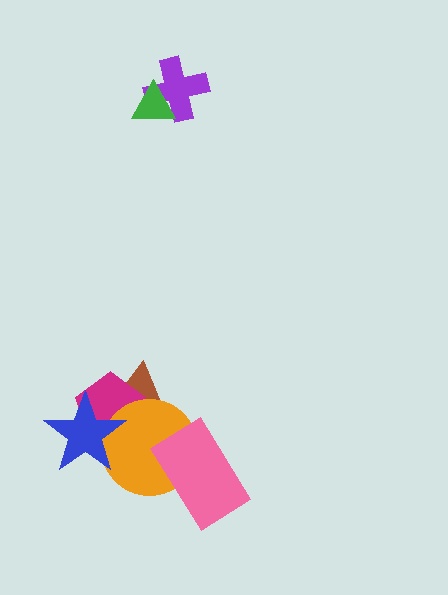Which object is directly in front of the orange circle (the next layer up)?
The blue star is directly in front of the orange circle.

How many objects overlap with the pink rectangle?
1 object overlaps with the pink rectangle.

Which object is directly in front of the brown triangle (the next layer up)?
The magenta pentagon is directly in front of the brown triangle.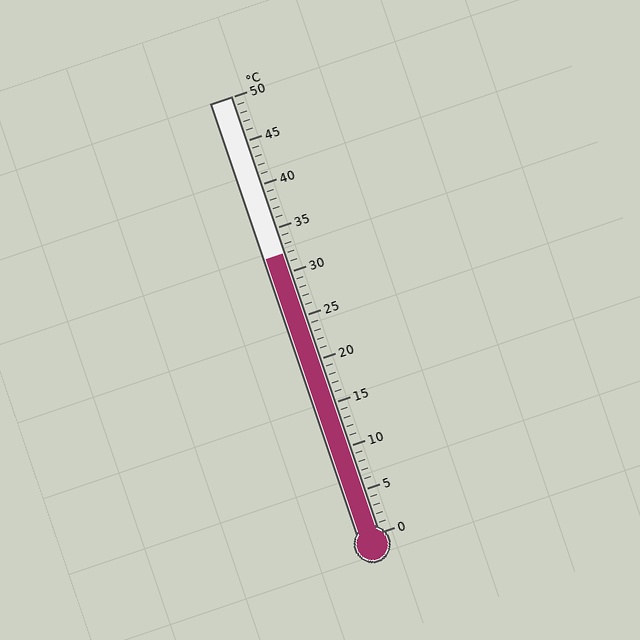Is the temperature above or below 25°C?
The temperature is above 25°C.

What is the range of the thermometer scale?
The thermometer scale ranges from 0°C to 50°C.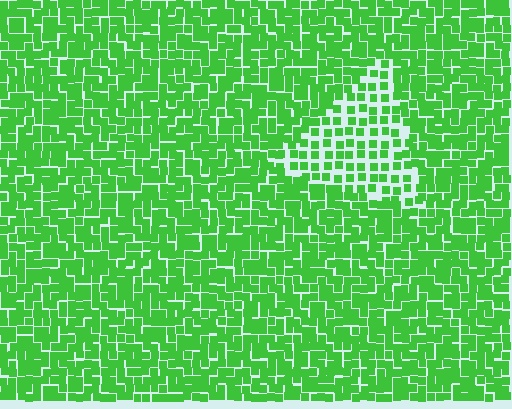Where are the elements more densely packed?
The elements are more densely packed outside the triangle boundary.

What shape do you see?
I see a triangle.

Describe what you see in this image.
The image contains small green elements arranged at two different densities. A triangle-shaped region is visible where the elements are less densely packed than the surrounding area.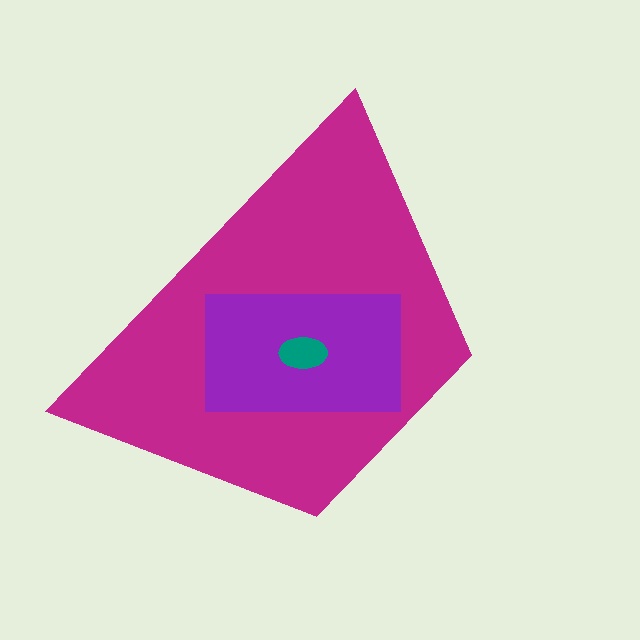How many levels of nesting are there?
3.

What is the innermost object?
The teal ellipse.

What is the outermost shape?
The magenta trapezoid.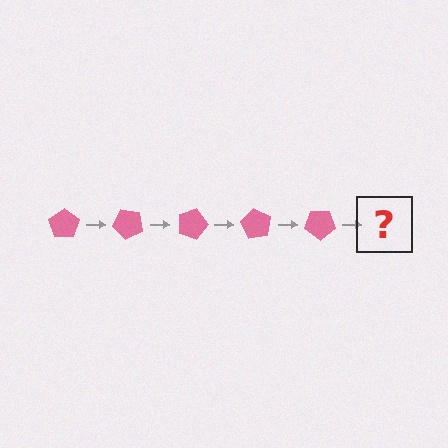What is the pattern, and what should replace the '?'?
The pattern is that the pentagon rotates 45 degrees each step. The '?' should be a pink pentagon rotated 225 degrees.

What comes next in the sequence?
The next element should be a pink pentagon rotated 225 degrees.